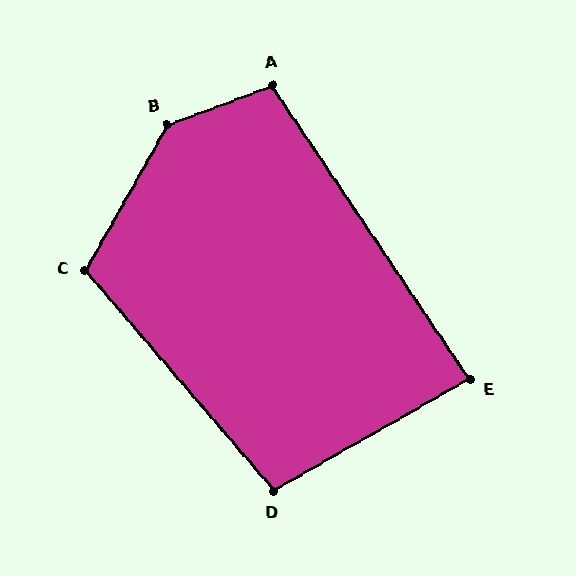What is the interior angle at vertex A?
Approximately 103 degrees (obtuse).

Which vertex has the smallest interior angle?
E, at approximately 86 degrees.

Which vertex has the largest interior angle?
B, at approximately 140 degrees.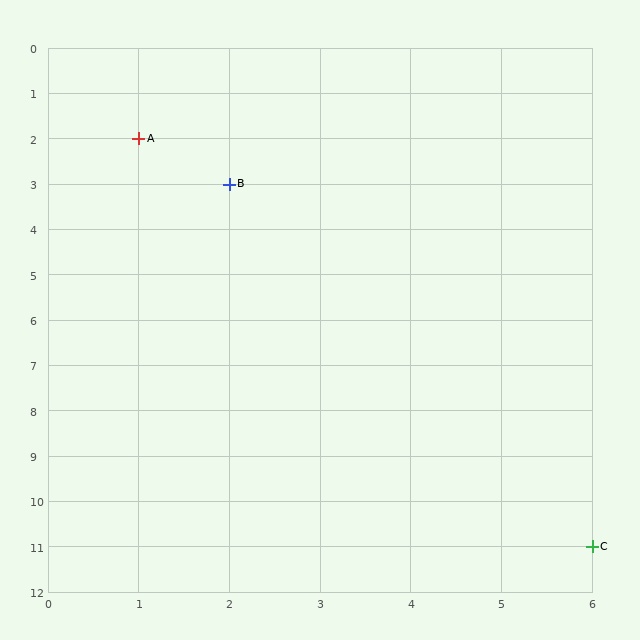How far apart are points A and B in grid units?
Points A and B are 1 column and 1 row apart (about 1.4 grid units diagonally).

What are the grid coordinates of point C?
Point C is at grid coordinates (6, 11).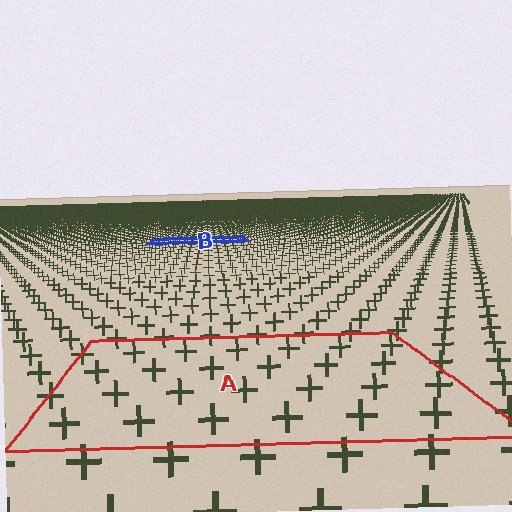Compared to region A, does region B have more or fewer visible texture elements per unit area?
Region B has more texture elements per unit area — they are packed more densely because it is farther away.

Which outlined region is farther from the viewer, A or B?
Region B is farther from the viewer — the texture elements inside it appear smaller and more densely packed.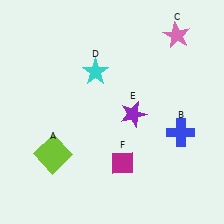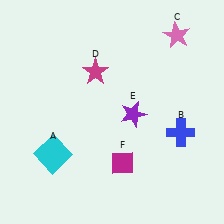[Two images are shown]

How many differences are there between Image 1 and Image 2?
There are 2 differences between the two images.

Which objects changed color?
A changed from lime to cyan. D changed from cyan to magenta.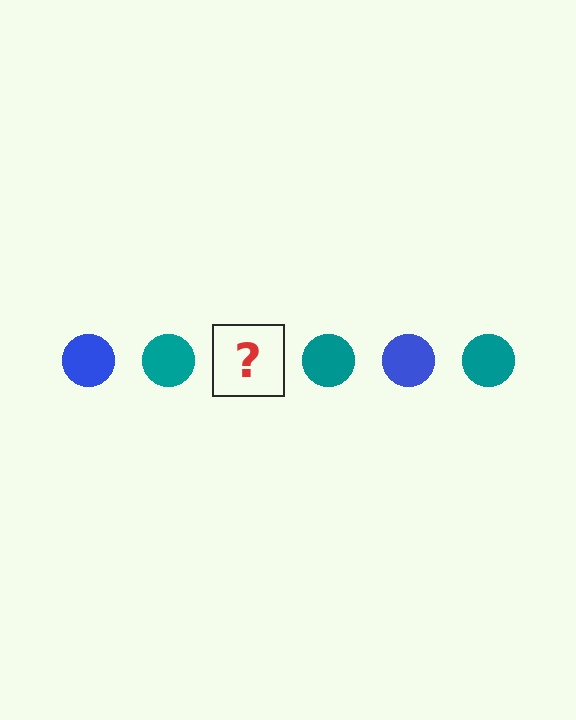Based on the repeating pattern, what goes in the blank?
The blank should be a blue circle.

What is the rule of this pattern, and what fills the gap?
The rule is that the pattern cycles through blue, teal circles. The gap should be filled with a blue circle.